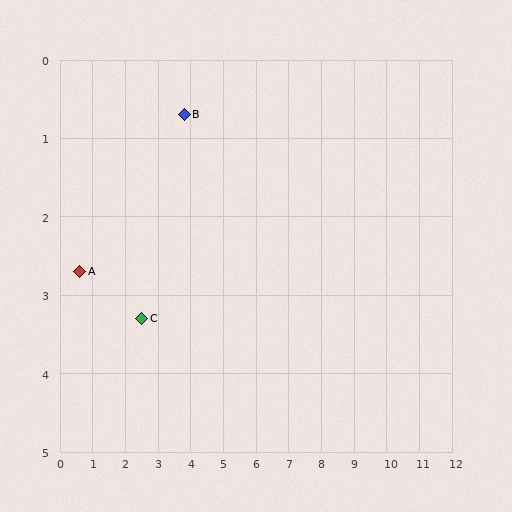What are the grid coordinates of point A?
Point A is at approximately (0.6, 2.7).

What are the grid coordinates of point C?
Point C is at approximately (2.5, 3.3).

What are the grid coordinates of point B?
Point B is at approximately (3.8, 0.7).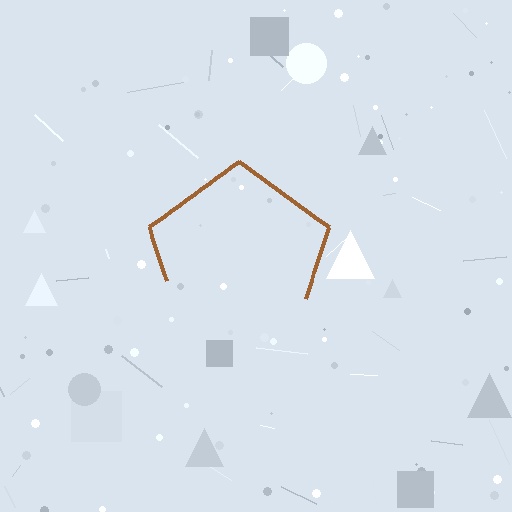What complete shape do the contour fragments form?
The contour fragments form a pentagon.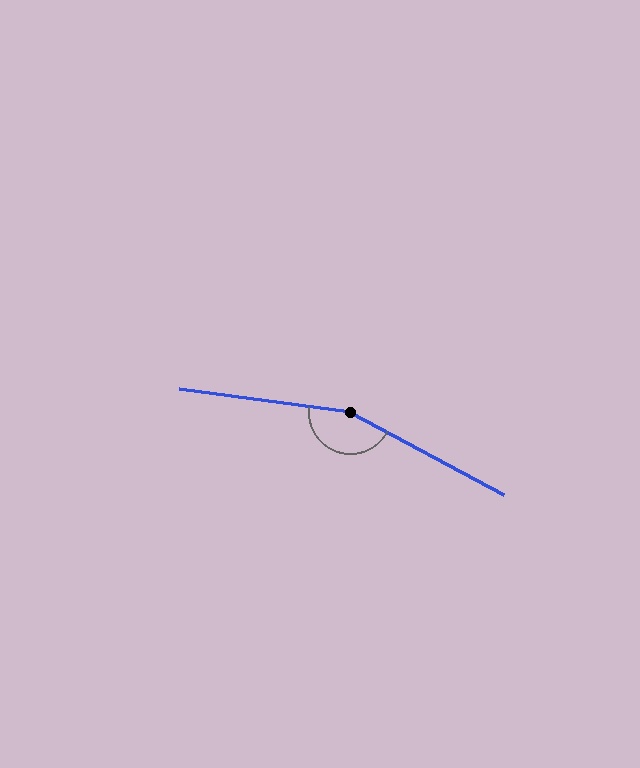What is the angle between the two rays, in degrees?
Approximately 160 degrees.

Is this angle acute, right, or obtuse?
It is obtuse.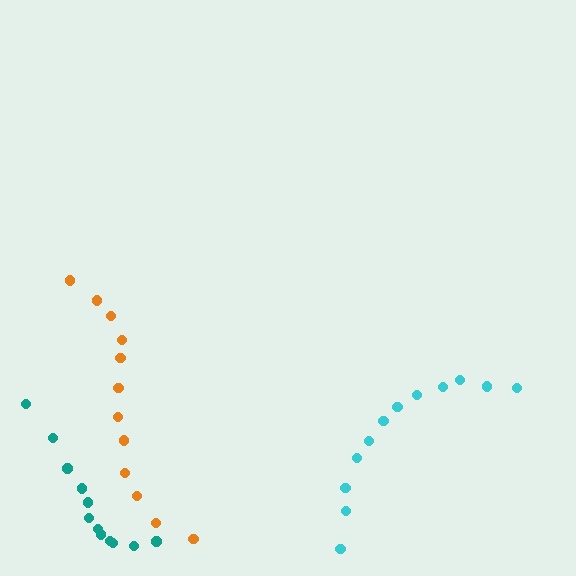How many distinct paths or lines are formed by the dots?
There are 3 distinct paths.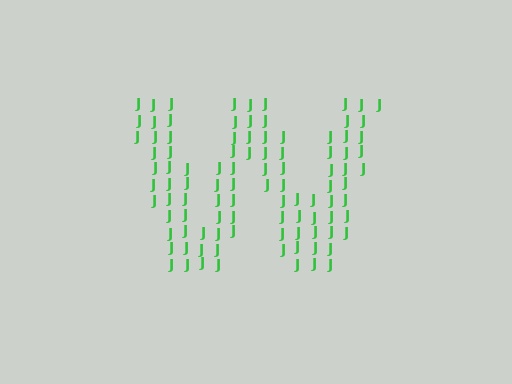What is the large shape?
The large shape is the letter W.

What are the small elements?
The small elements are letter J's.